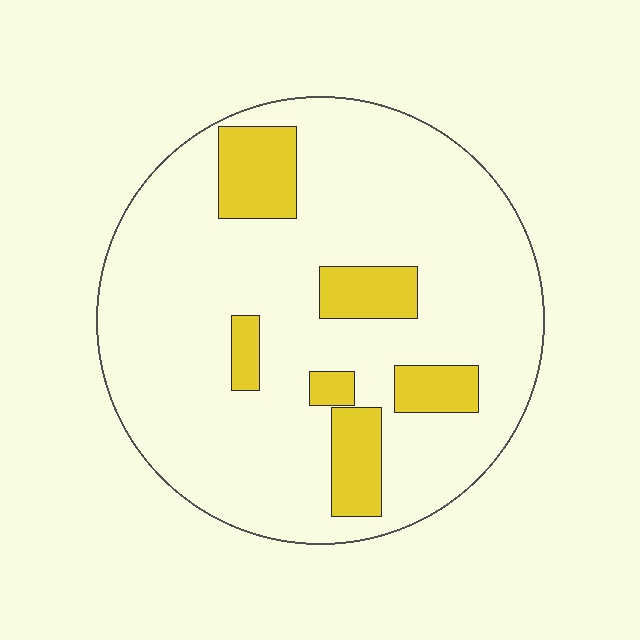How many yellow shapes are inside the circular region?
6.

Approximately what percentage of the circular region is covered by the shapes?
Approximately 15%.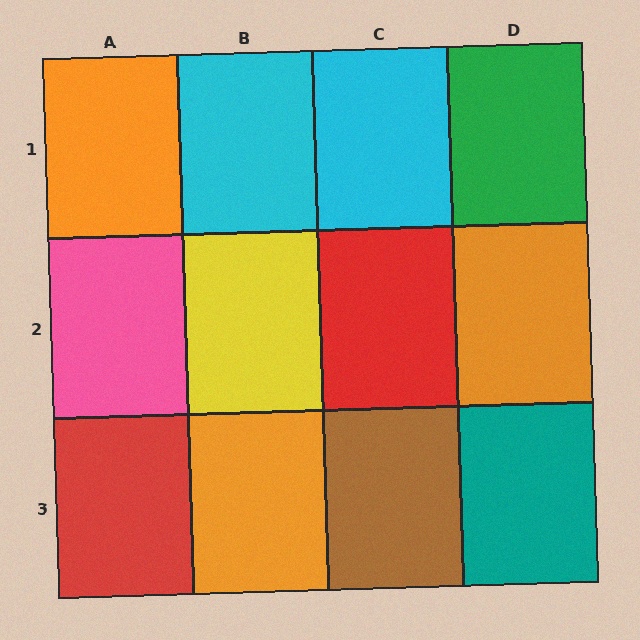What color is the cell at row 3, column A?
Red.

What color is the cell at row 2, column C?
Red.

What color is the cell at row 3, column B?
Orange.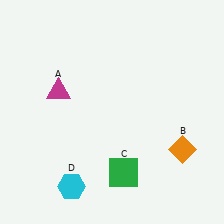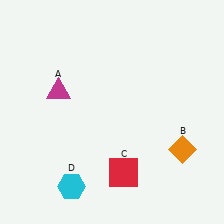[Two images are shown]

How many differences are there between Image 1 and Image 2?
There is 1 difference between the two images.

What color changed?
The square (C) changed from green in Image 1 to red in Image 2.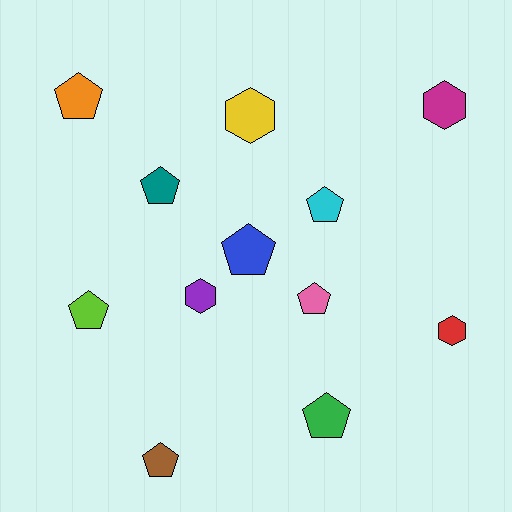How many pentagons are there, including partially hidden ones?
There are 8 pentagons.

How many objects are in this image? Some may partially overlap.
There are 12 objects.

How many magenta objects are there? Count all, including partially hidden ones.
There is 1 magenta object.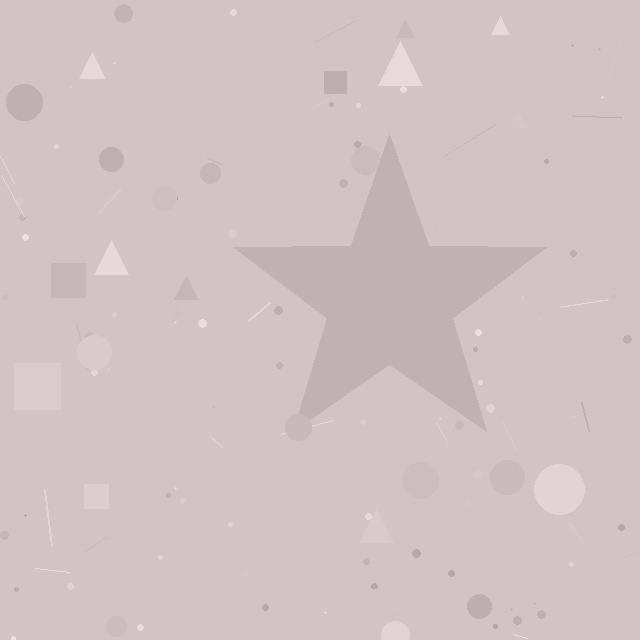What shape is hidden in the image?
A star is hidden in the image.